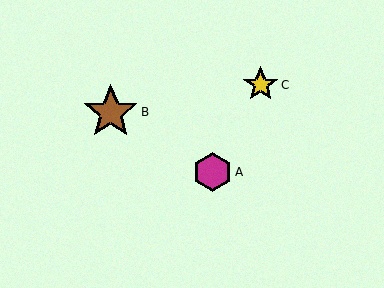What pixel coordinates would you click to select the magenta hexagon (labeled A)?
Click at (213, 172) to select the magenta hexagon A.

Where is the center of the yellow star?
The center of the yellow star is at (261, 85).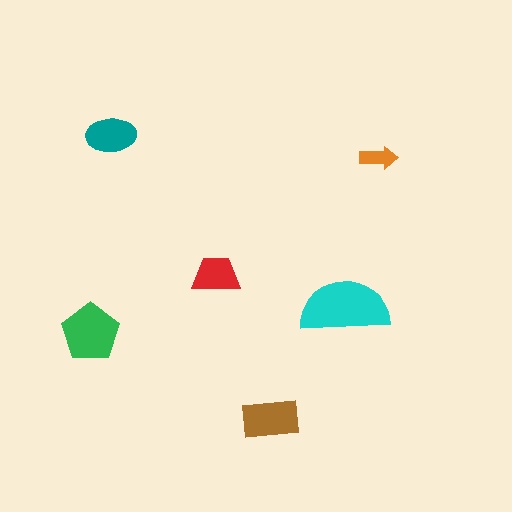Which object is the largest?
The cyan semicircle.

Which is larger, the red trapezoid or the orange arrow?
The red trapezoid.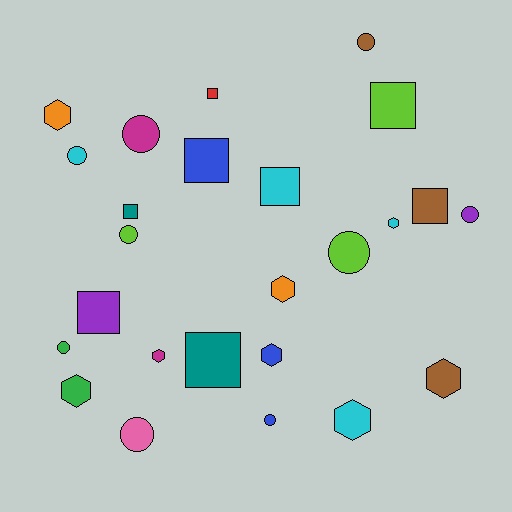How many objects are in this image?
There are 25 objects.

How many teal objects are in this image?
There are 2 teal objects.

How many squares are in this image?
There are 8 squares.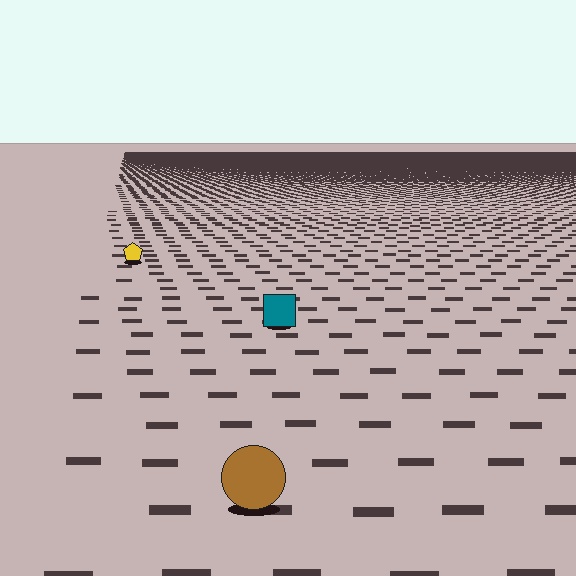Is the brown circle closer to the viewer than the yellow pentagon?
Yes. The brown circle is closer — you can tell from the texture gradient: the ground texture is coarser near it.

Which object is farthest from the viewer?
The yellow pentagon is farthest from the viewer. It appears smaller and the ground texture around it is denser.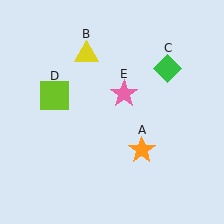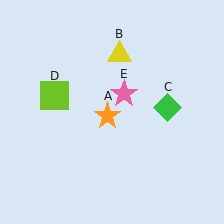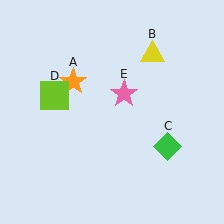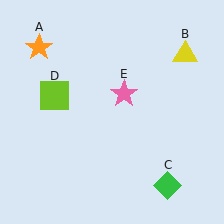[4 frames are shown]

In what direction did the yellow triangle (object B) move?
The yellow triangle (object B) moved right.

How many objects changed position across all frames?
3 objects changed position: orange star (object A), yellow triangle (object B), green diamond (object C).